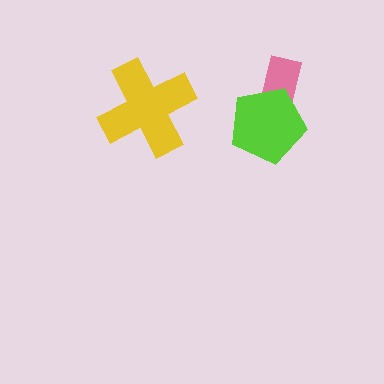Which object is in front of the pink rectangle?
The lime pentagon is in front of the pink rectangle.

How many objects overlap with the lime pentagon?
1 object overlaps with the lime pentagon.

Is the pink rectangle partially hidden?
Yes, it is partially covered by another shape.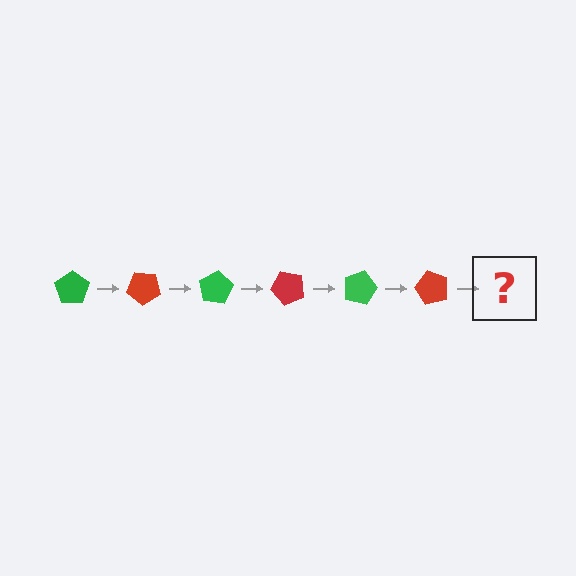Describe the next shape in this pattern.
It should be a green pentagon, rotated 240 degrees from the start.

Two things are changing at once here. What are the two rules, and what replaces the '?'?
The two rules are that it rotates 40 degrees each step and the color cycles through green and red. The '?' should be a green pentagon, rotated 240 degrees from the start.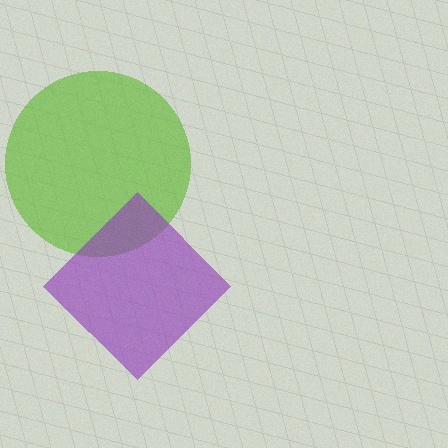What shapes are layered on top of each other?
The layered shapes are: a lime circle, a purple diamond.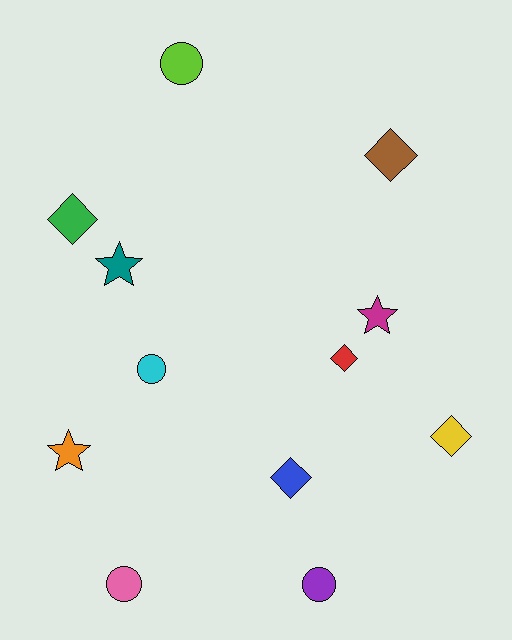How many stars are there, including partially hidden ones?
There are 3 stars.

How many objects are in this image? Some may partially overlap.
There are 12 objects.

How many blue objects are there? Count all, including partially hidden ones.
There is 1 blue object.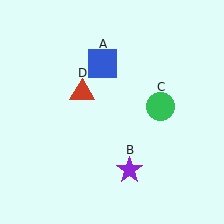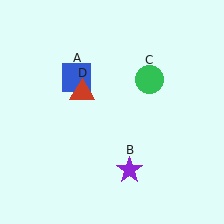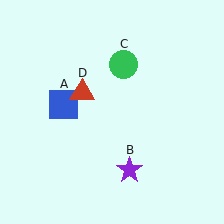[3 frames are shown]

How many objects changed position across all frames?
2 objects changed position: blue square (object A), green circle (object C).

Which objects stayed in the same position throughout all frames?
Purple star (object B) and red triangle (object D) remained stationary.